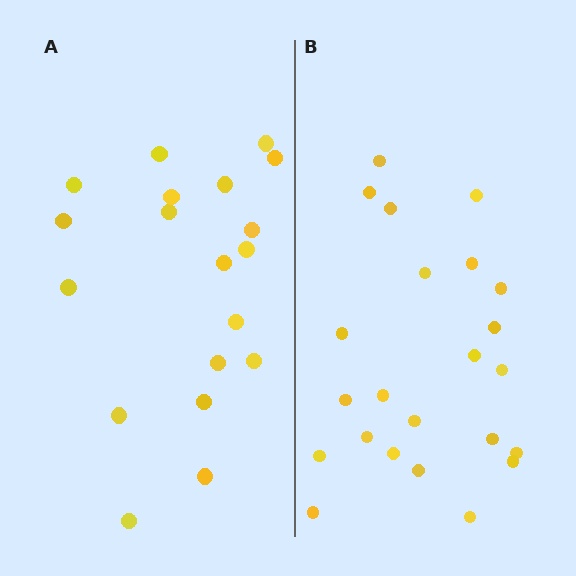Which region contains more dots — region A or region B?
Region B (the right region) has more dots.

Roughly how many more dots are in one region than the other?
Region B has about 4 more dots than region A.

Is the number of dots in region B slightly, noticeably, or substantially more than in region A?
Region B has only slightly more — the two regions are fairly close. The ratio is roughly 1.2 to 1.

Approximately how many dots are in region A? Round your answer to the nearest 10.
About 20 dots. (The exact count is 19, which rounds to 20.)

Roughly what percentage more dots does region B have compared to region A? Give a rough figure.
About 20% more.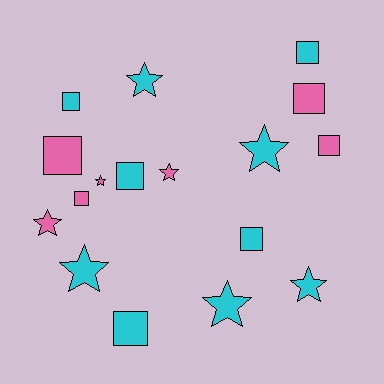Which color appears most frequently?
Cyan, with 10 objects.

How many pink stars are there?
There are 3 pink stars.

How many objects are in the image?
There are 17 objects.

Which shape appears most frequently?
Square, with 9 objects.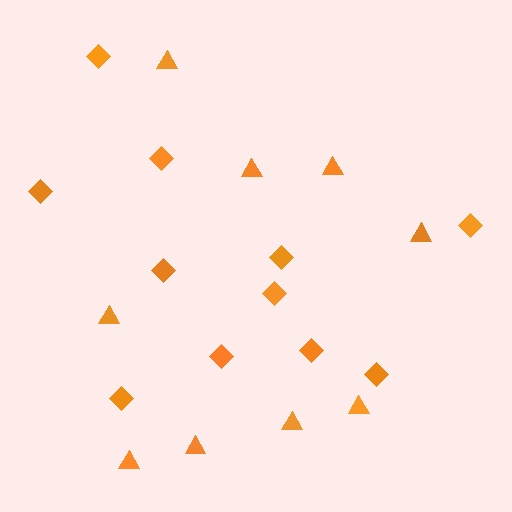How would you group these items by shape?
There are 2 groups: one group of diamonds (11) and one group of triangles (9).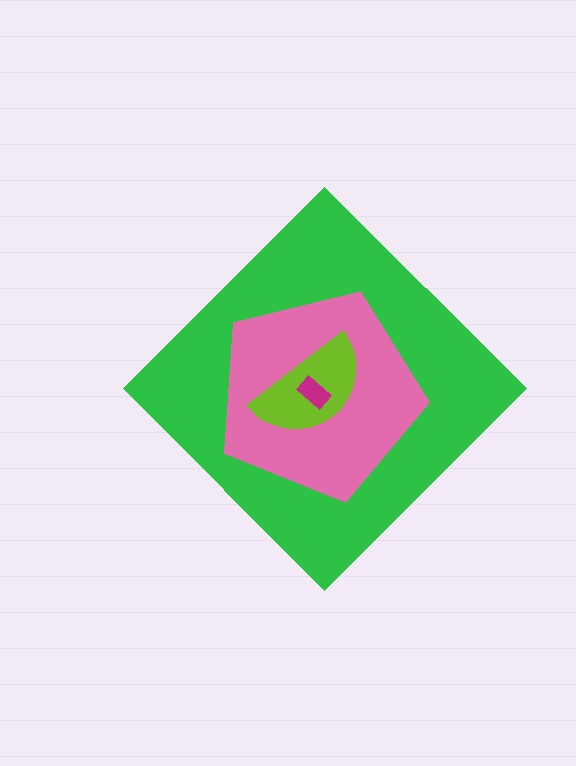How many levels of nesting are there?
4.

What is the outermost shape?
The green diamond.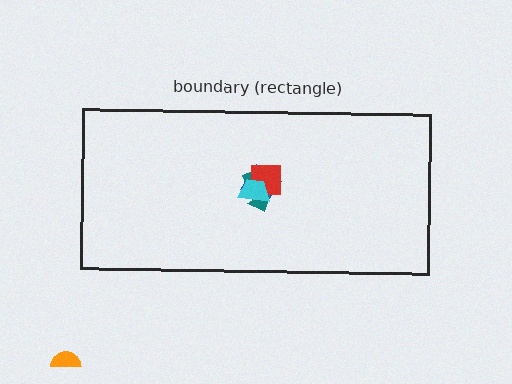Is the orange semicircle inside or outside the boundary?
Outside.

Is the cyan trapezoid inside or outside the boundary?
Inside.